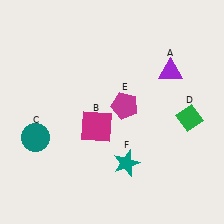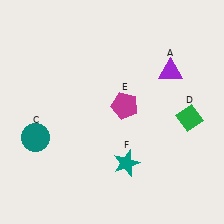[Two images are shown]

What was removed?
The magenta square (B) was removed in Image 2.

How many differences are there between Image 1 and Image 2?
There is 1 difference between the two images.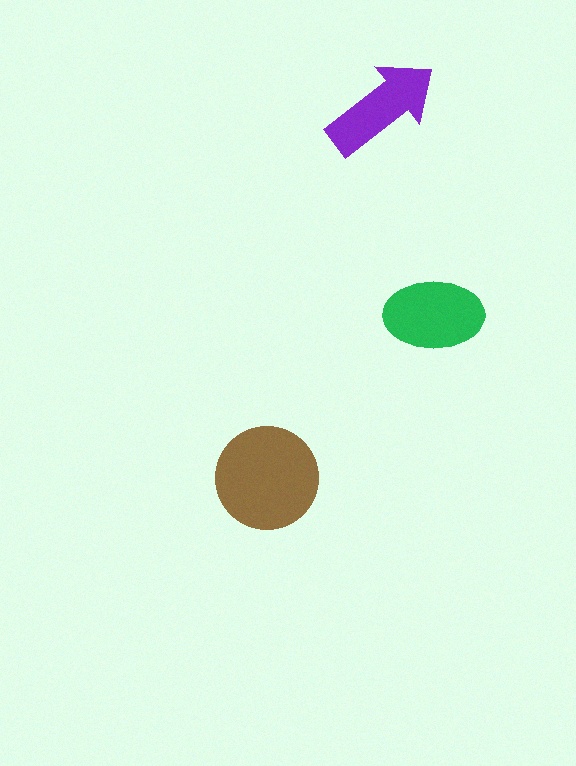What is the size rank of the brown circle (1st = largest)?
1st.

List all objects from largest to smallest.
The brown circle, the green ellipse, the purple arrow.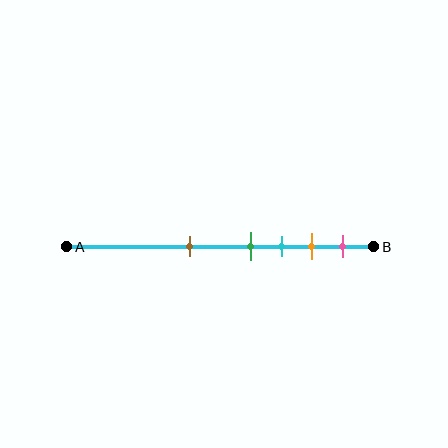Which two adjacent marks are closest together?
The green and cyan marks are the closest adjacent pair.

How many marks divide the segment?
There are 5 marks dividing the segment.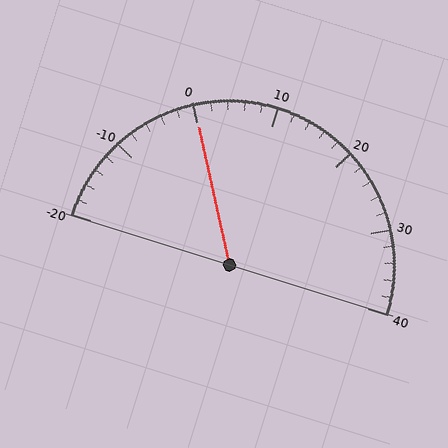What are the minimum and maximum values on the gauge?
The gauge ranges from -20 to 40.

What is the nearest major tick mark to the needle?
The nearest major tick mark is 0.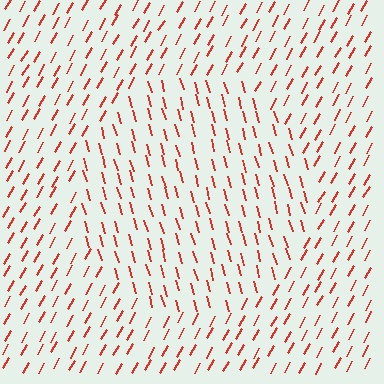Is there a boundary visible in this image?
Yes, there is a texture boundary formed by a change in line orientation.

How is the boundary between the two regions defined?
The boundary is defined purely by a change in line orientation (approximately 45 degrees difference). All lines are the same color and thickness.